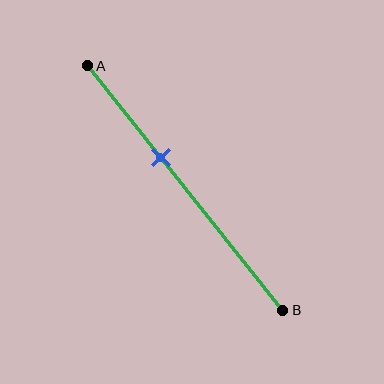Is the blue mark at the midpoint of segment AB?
No, the mark is at about 40% from A, not at the 50% midpoint.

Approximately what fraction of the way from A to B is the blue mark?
The blue mark is approximately 40% of the way from A to B.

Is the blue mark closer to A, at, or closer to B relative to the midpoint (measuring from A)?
The blue mark is closer to point A than the midpoint of segment AB.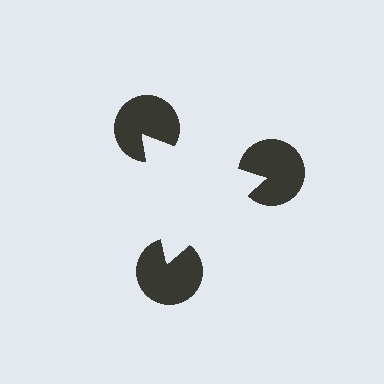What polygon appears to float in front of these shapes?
An illusory triangle — its edges are inferred from the aligned wedge cuts in the pac-man discs, not physically drawn.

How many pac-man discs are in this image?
There are 3 — one at each vertex of the illusory triangle.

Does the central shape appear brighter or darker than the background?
It typically appears slightly brighter than the background, even though no actual brightness change is drawn.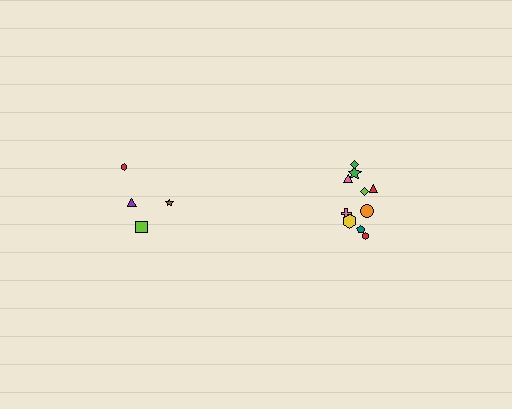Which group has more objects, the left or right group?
The right group.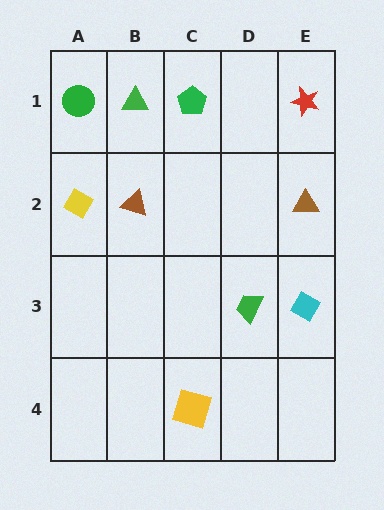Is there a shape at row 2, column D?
No, that cell is empty.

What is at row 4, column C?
A yellow square.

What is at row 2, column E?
A brown triangle.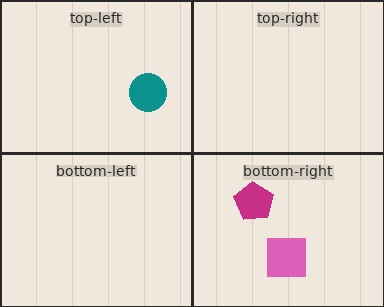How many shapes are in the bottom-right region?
2.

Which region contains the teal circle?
The top-left region.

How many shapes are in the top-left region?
1.